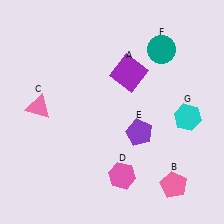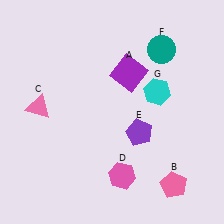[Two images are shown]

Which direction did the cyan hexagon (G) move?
The cyan hexagon (G) moved left.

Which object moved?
The cyan hexagon (G) moved left.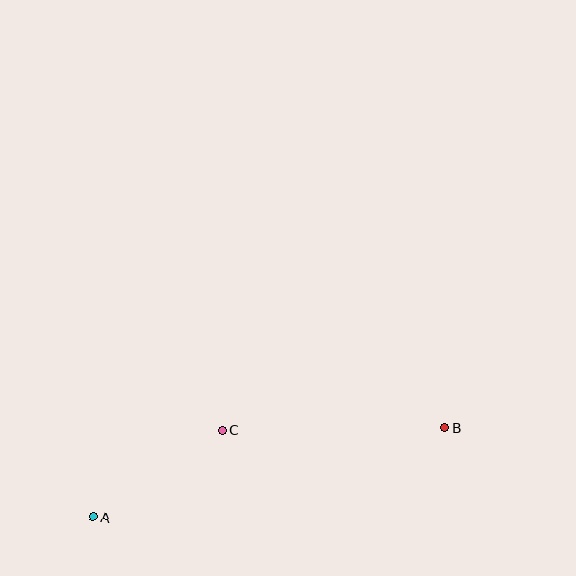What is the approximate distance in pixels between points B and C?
The distance between B and C is approximately 223 pixels.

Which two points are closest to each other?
Points A and C are closest to each other.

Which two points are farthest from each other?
Points A and B are farthest from each other.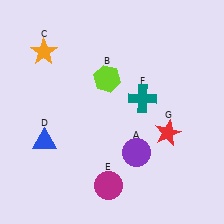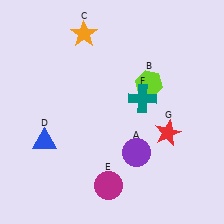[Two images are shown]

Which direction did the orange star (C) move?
The orange star (C) moved right.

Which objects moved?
The objects that moved are: the lime hexagon (B), the orange star (C).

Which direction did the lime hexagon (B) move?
The lime hexagon (B) moved right.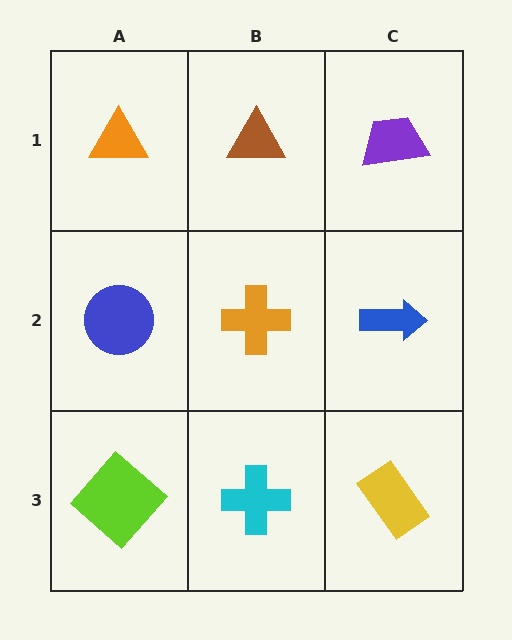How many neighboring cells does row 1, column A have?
2.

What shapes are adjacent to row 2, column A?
An orange triangle (row 1, column A), a lime diamond (row 3, column A), an orange cross (row 2, column B).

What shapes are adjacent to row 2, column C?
A purple trapezoid (row 1, column C), a yellow rectangle (row 3, column C), an orange cross (row 2, column B).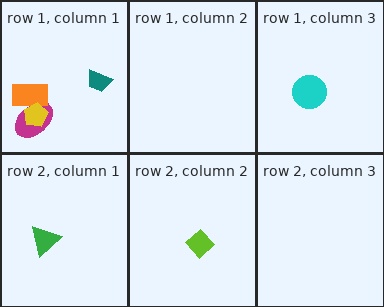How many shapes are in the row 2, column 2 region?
1.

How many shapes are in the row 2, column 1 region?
1.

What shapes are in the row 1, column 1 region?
The magenta ellipse, the orange rectangle, the teal trapezoid, the yellow pentagon.